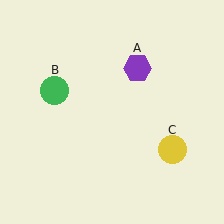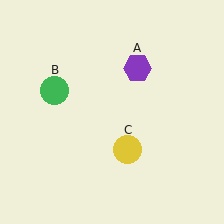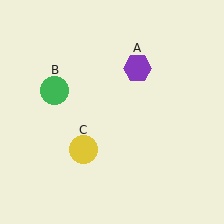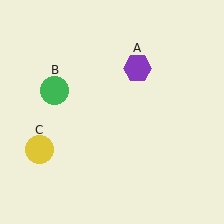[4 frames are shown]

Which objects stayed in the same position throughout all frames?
Purple hexagon (object A) and green circle (object B) remained stationary.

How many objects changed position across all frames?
1 object changed position: yellow circle (object C).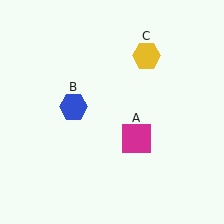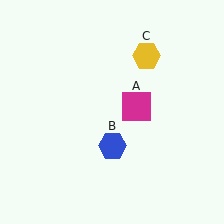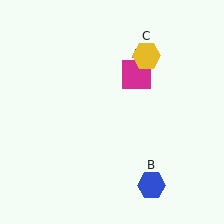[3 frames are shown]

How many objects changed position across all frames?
2 objects changed position: magenta square (object A), blue hexagon (object B).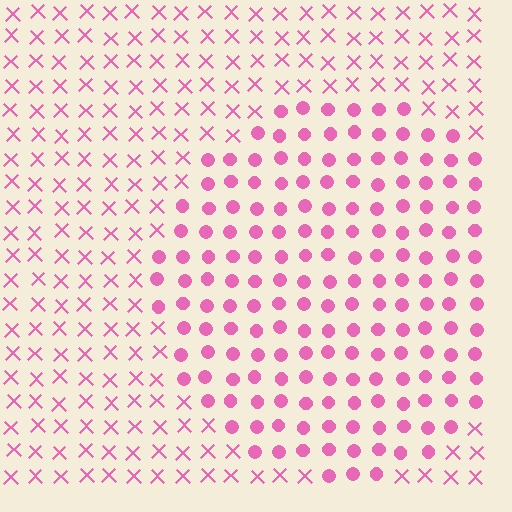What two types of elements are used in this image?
The image uses circles inside the circle region and X marks outside it.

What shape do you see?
I see a circle.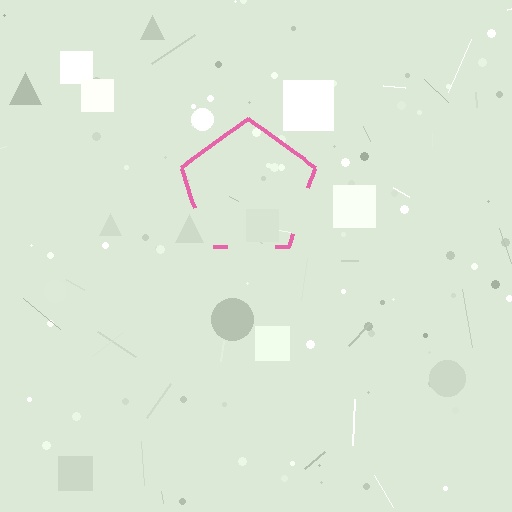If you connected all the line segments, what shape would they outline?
They would outline a pentagon.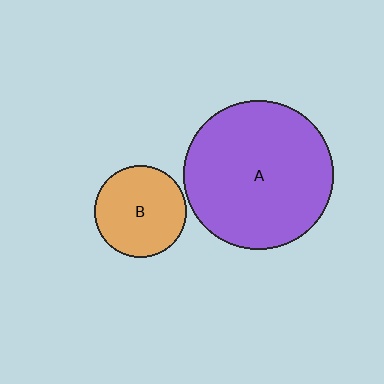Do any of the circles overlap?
No, none of the circles overlap.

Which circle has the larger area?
Circle A (purple).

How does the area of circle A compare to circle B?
Approximately 2.6 times.